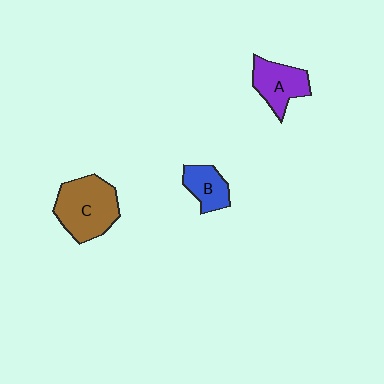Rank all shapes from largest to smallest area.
From largest to smallest: C (brown), A (purple), B (blue).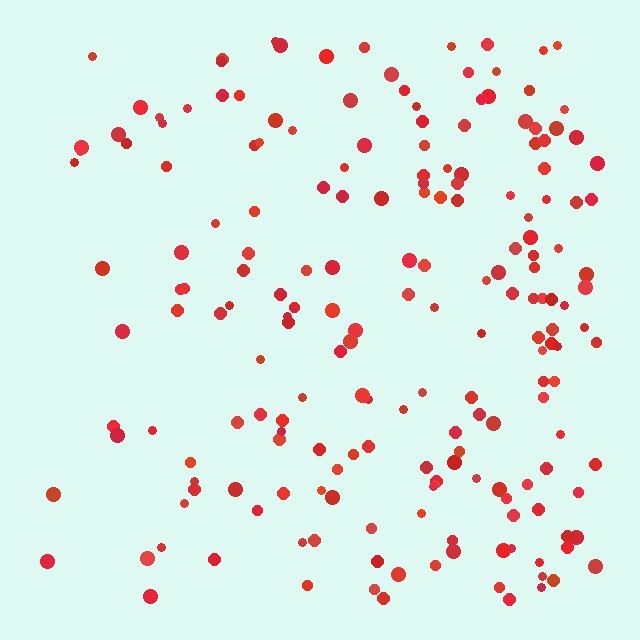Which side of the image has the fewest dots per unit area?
The left.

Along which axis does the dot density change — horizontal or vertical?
Horizontal.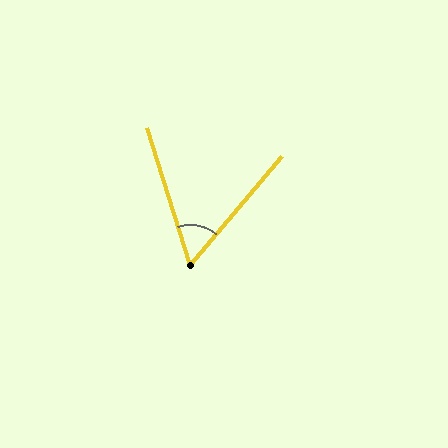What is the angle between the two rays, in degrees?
Approximately 58 degrees.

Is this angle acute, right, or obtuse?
It is acute.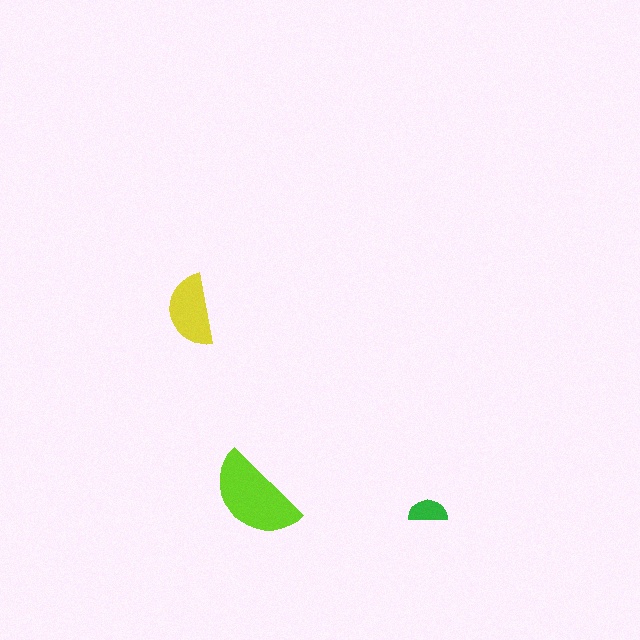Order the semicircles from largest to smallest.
the lime one, the yellow one, the green one.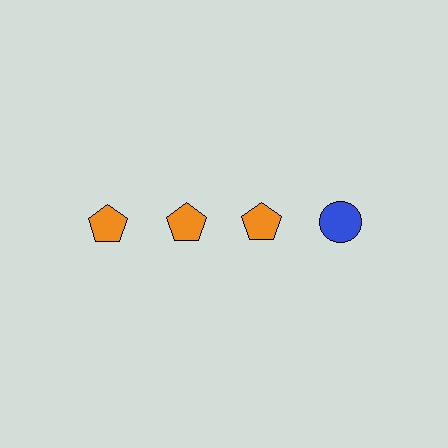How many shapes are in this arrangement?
There are 4 shapes arranged in a grid pattern.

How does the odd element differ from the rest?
It differs in both color (blue instead of orange) and shape (circle instead of pentagon).